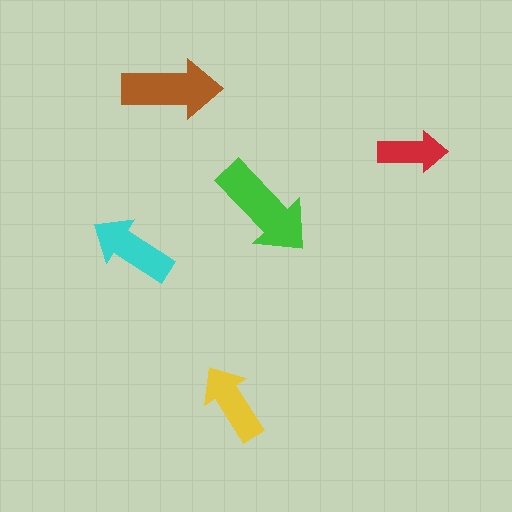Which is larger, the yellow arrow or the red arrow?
The yellow one.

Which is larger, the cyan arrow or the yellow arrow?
The cyan one.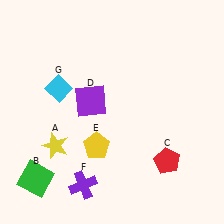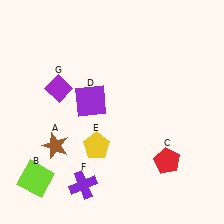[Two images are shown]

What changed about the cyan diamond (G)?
In Image 1, G is cyan. In Image 2, it changed to purple.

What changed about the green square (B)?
In Image 1, B is green. In Image 2, it changed to lime.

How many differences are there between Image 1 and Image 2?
There are 3 differences between the two images.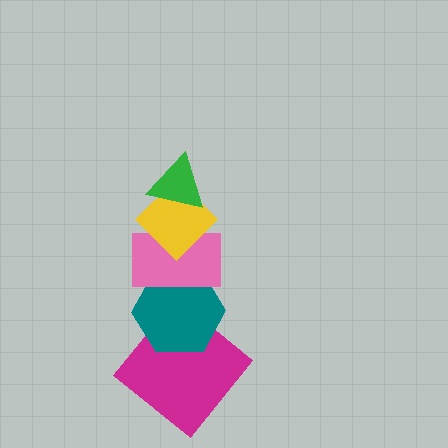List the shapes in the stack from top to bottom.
From top to bottom: the green triangle, the yellow diamond, the pink rectangle, the teal hexagon, the magenta diamond.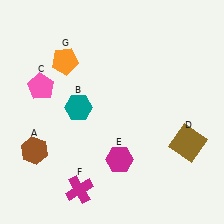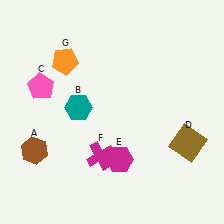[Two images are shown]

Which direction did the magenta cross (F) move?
The magenta cross (F) moved up.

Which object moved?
The magenta cross (F) moved up.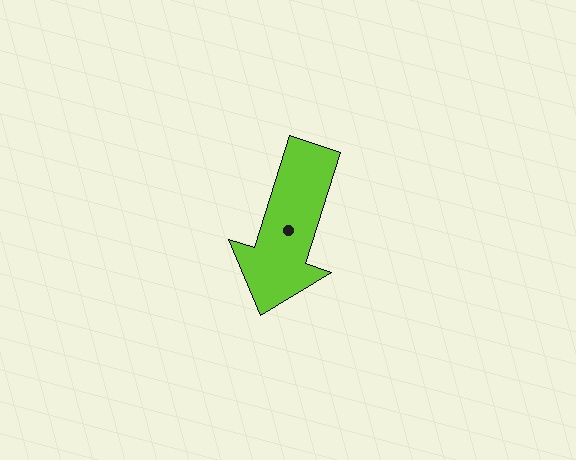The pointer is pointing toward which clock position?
Roughly 7 o'clock.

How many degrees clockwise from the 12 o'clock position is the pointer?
Approximately 197 degrees.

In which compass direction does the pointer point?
South.